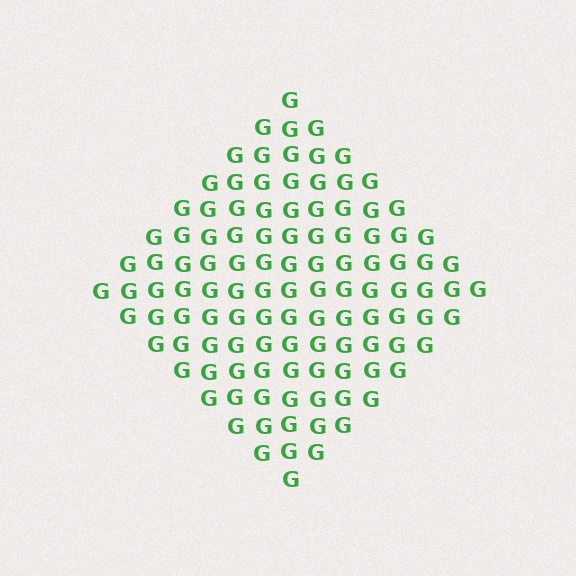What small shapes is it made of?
It is made of small letter G's.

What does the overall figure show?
The overall figure shows a diamond.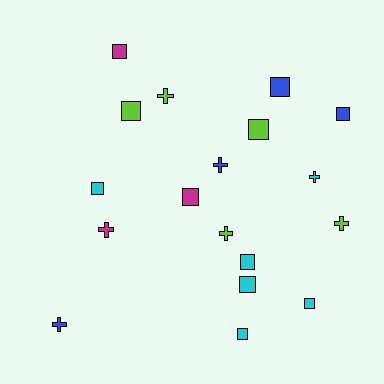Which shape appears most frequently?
Square, with 11 objects.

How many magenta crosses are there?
There is 1 magenta cross.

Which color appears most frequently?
Cyan, with 6 objects.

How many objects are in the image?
There are 18 objects.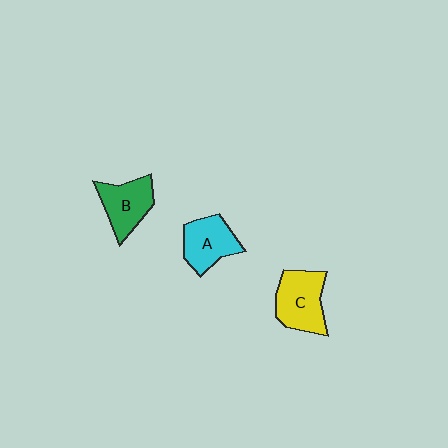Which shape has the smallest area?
Shape B (green).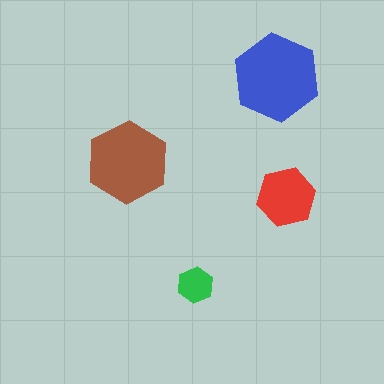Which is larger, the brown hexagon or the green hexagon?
The brown one.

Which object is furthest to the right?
The red hexagon is rightmost.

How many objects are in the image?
There are 4 objects in the image.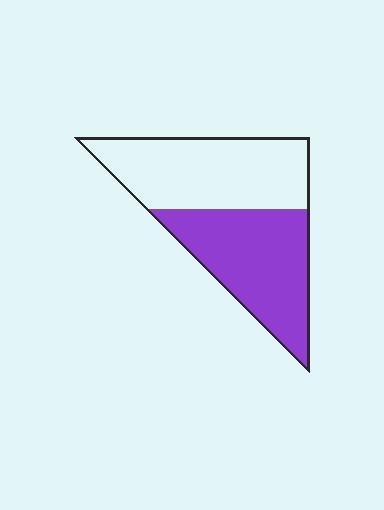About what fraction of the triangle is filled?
About one half (1/2).